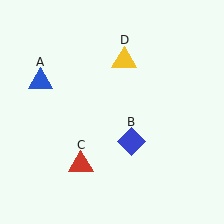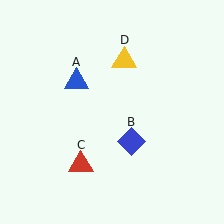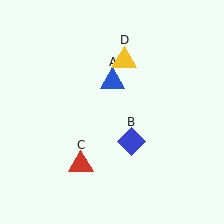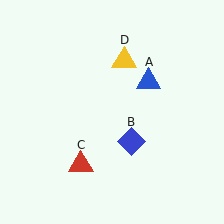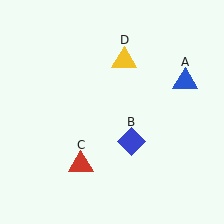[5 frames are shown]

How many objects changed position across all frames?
1 object changed position: blue triangle (object A).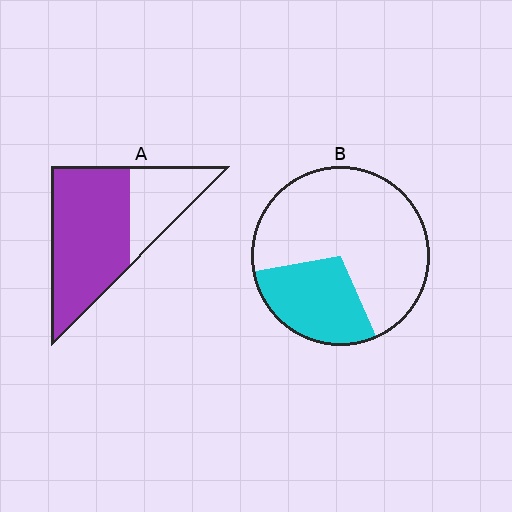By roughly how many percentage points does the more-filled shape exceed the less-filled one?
By roughly 40 percentage points (A over B).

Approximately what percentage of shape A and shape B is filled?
A is approximately 70% and B is approximately 30%.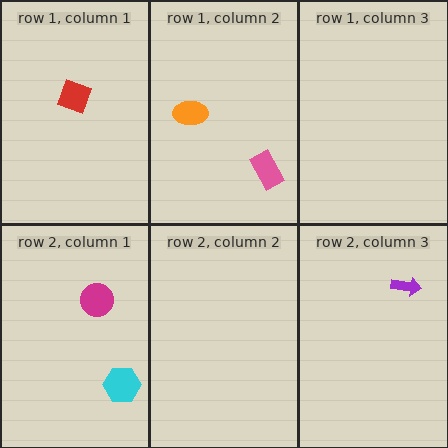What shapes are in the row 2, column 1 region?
The magenta circle, the cyan hexagon.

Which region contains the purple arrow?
The row 2, column 3 region.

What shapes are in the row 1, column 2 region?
The orange ellipse, the pink rectangle.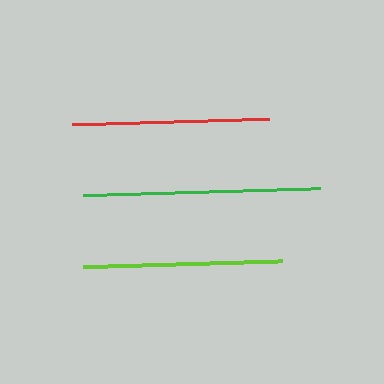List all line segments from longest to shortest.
From longest to shortest: green, lime, red.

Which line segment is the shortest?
The red line is the shortest at approximately 198 pixels.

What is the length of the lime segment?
The lime segment is approximately 199 pixels long.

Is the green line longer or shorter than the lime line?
The green line is longer than the lime line.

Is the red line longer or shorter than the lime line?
The lime line is longer than the red line.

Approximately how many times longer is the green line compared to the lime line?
The green line is approximately 1.2 times the length of the lime line.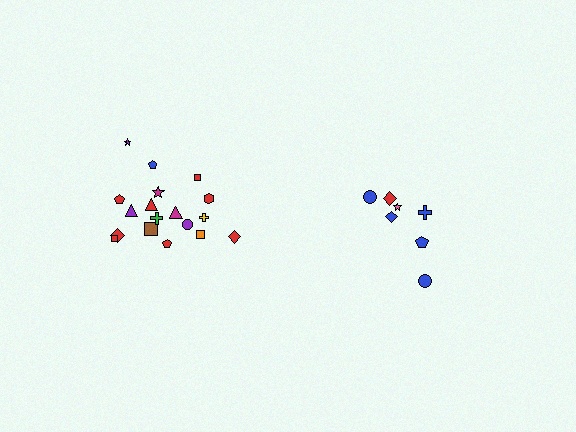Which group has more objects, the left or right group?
The left group.